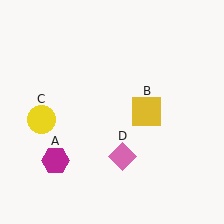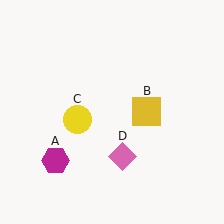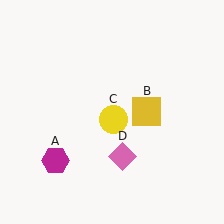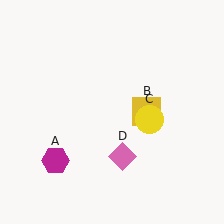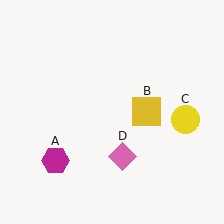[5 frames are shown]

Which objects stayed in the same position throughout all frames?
Magenta hexagon (object A) and yellow square (object B) and pink diamond (object D) remained stationary.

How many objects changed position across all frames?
1 object changed position: yellow circle (object C).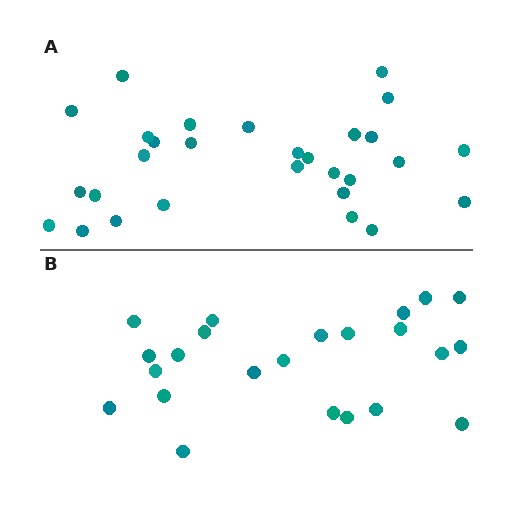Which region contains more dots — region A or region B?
Region A (the top region) has more dots.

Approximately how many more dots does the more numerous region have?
Region A has about 6 more dots than region B.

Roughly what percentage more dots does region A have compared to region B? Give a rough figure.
About 25% more.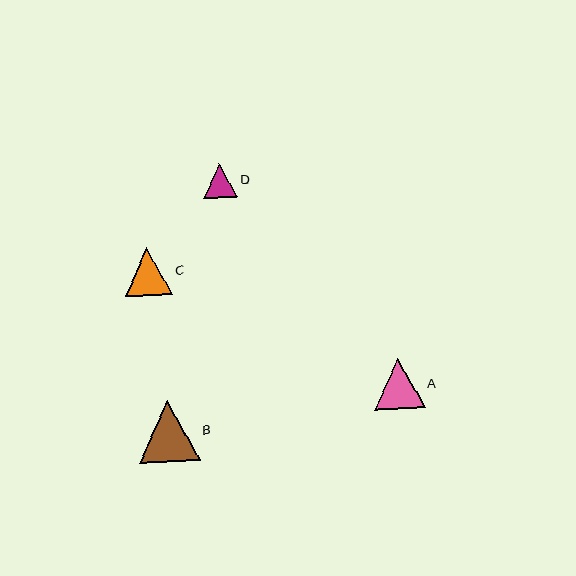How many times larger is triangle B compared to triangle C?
Triangle B is approximately 1.3 times the size of triangle C.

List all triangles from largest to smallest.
From largest to smallest: B, A, C, D.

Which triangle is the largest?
Triangle B is the largest with a size of approximately 61 pixels.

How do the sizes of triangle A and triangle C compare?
Triangle A and triangle C are approximately the same size.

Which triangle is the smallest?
Triangle D is the smallest with a size of approximately 34 pixels.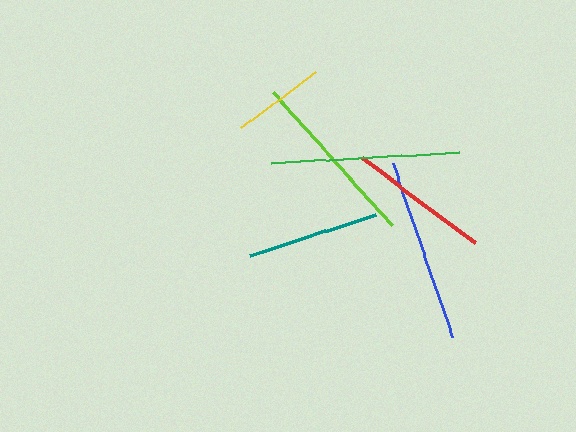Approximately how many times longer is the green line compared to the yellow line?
The green line is approximately 2.0 times the length of the yellow line.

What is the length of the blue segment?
The blue segment is approximately 184 pixels long.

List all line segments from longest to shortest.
From longest to shortest: green, blue, lime, red, teal, yellow.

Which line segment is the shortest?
The yellow line is the shortest at approximately 93 pixels.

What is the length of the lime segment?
The lime segment is approximately 180 pixels long.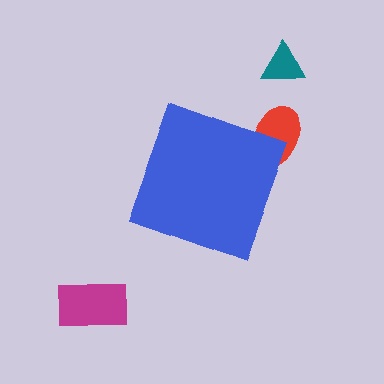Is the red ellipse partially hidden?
Yes, the red ellipse is partially hidden behind the blue diamond.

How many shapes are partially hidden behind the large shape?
1 shape is partially hidden.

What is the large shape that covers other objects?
A blue diamond.